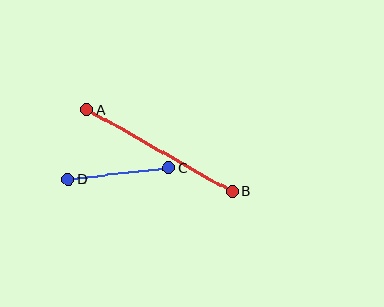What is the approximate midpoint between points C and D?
The midpoint is at approximately (118, 174) pixels.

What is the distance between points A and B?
The distance is approximately 166 pixels.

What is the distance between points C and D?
The distance is approximately 101 pixels.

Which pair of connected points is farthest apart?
Points A and B are farthest apart.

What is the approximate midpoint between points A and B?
The midpoint is at approximately (159, 151) pixels.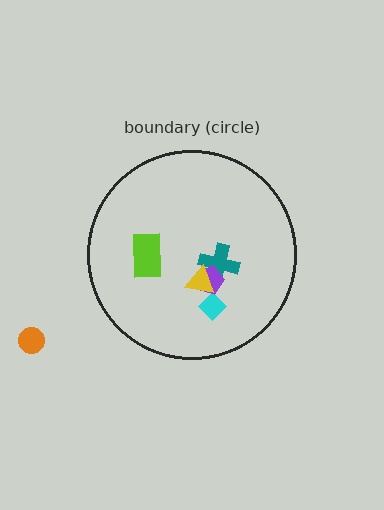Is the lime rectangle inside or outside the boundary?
Inside.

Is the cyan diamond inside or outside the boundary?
Inside.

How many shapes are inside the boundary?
5 inside, 1 outside.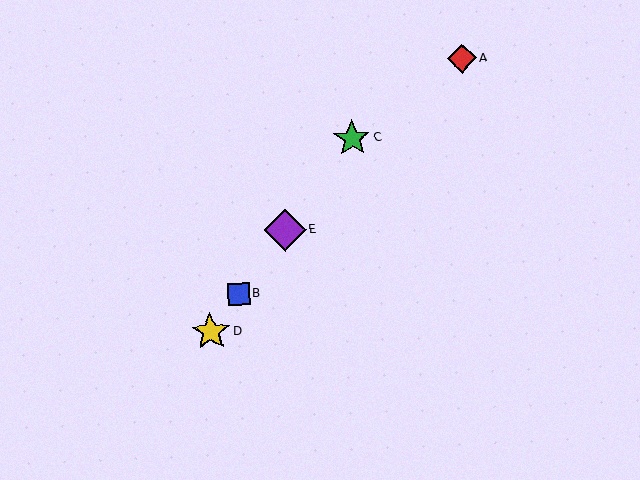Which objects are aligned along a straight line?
Objects B, C, D, E are aligned along a straight line.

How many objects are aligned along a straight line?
4 objects (B, C, D, E) are aligned along a straight line.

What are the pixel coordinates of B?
Object B is at (238, 294).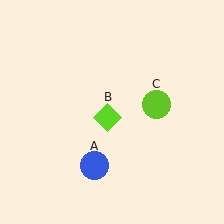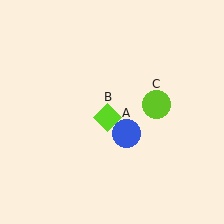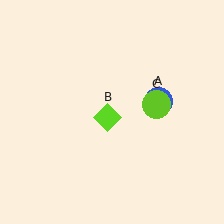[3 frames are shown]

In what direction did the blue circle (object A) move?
The blue circle (object A) moved up and to the right.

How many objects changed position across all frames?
1 object changed position: blue circle (object A).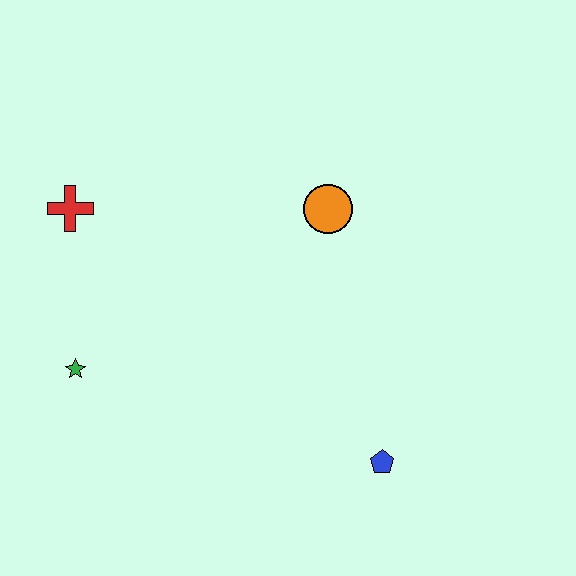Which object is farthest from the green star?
The blue pentagon is farthest from the green star.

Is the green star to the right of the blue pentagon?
No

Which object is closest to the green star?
The red cross is closest to the green star.